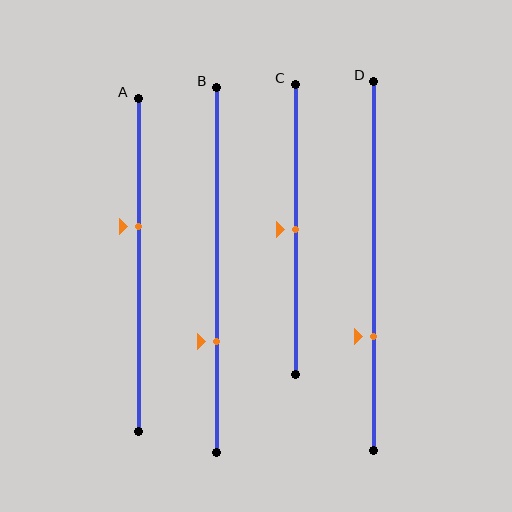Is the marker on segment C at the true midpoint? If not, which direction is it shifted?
Yes, the marker on segment C is at the true midpoint.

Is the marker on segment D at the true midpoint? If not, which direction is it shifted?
No, the marker on segment D is shifted downward by about 19% of the segment length.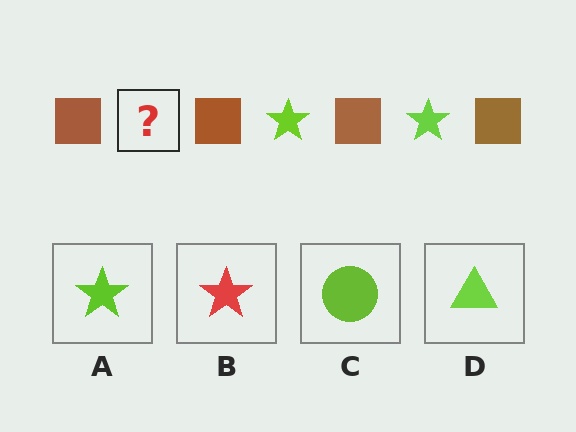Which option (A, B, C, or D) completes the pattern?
A.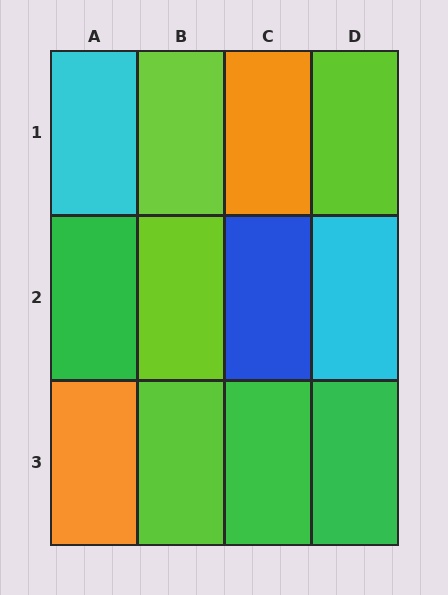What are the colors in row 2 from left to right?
Green, lime, blue, cyan.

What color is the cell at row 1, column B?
Lime.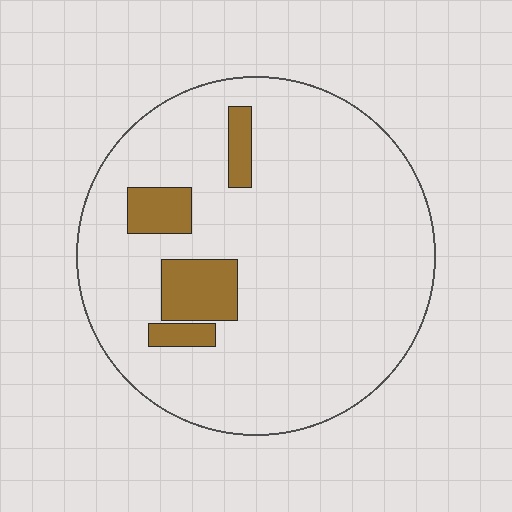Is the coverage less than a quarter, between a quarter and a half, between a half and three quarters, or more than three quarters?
Less than a quarter.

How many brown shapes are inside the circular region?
4.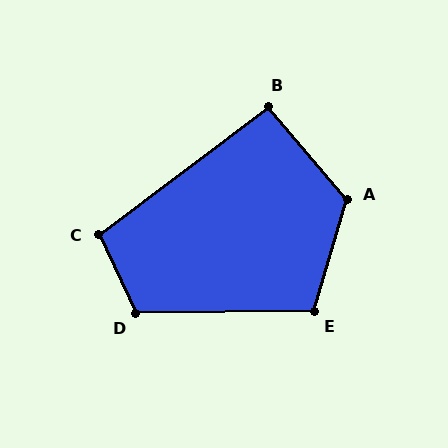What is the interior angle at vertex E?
Approximately 107 degrees (obtuse).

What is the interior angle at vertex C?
Approximately 102 degrees (obtuse).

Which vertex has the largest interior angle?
A, at approximately 123 degrees.